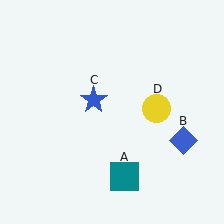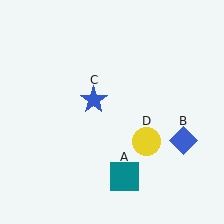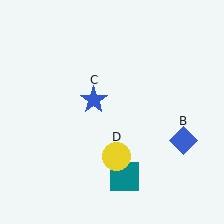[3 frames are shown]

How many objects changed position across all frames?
1 object changed position: yellow circle (object D).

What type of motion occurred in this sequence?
The yellow circle (object D) rotated clockwise around the center of the scene.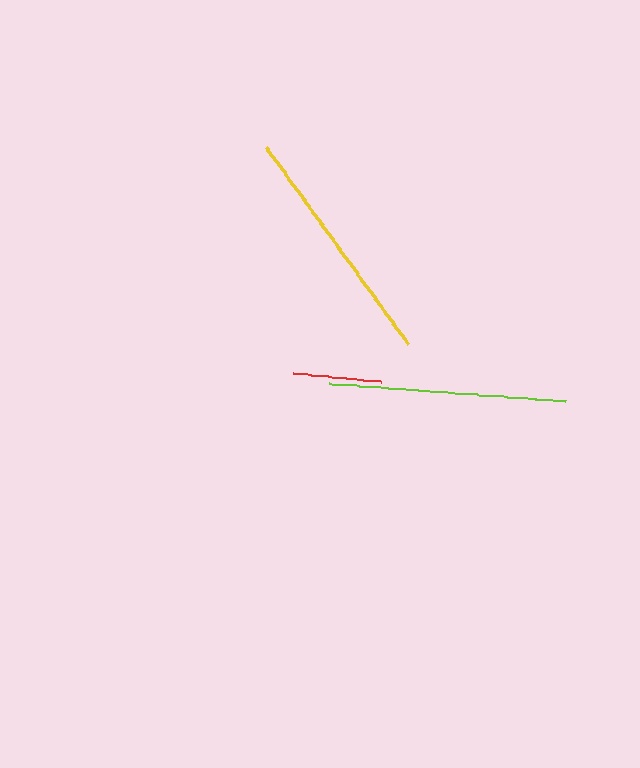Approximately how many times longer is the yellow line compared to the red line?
The yellow line is approximately 2.8 times the length of the red line.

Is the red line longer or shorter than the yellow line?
The yellow line is longer than the red line.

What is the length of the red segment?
The red segment is approximately 88 pixels long.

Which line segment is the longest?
The yellow line is the longest at approximately 243 pixels.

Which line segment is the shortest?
The red line is the shortest at approximately 88 pixels.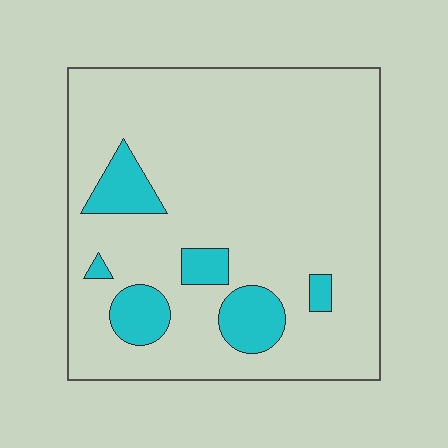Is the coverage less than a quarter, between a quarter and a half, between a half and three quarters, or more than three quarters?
Less than a quarter.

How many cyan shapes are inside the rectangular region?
6.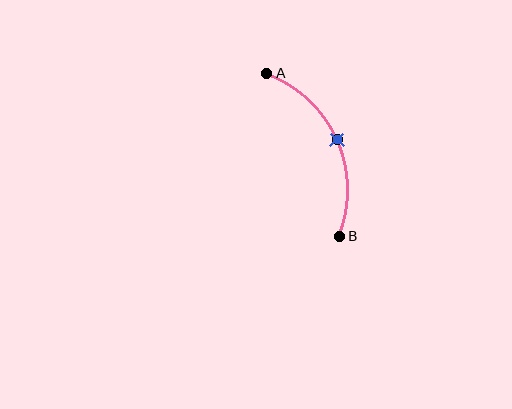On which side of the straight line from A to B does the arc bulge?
The arc bulges to the right of the straight line connecting A and B.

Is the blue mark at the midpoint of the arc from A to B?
Yes. The blue mark lies on the arc at equal arc-length from both A and B — it is the arc midpoint.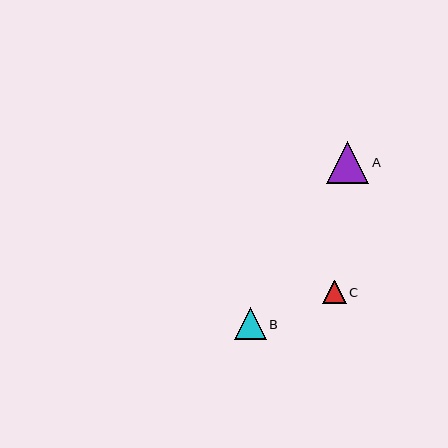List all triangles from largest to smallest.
From largest to smallest: A, B, C.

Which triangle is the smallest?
Triangle C is the smallest with a size of approximately 23 pixels.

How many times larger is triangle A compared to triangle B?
Triangle A is approximately 1.3 times the size of triangle B.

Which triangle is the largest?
Triangle A is the largest with a size of approximately 42 pixels.